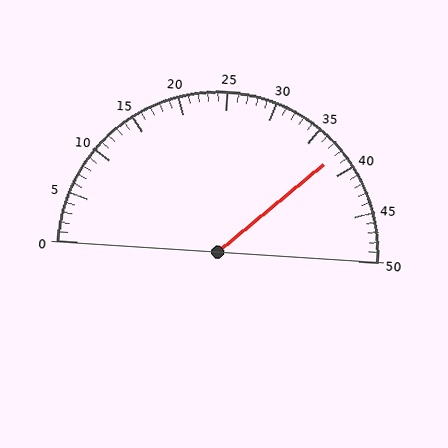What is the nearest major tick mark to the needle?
The nearest major tick mark is 40.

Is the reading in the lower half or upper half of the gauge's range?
The reading is in the upper half of the range (0 to 50).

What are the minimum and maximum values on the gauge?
The gauge ranges from 0 to 50.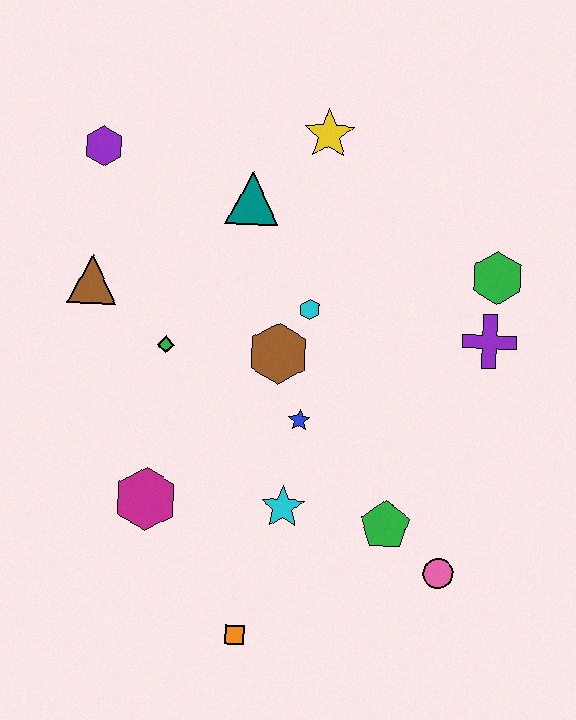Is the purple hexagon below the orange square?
No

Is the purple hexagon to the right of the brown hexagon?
No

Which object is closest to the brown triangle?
The green diamond is closest to the brown triangle.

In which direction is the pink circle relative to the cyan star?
The pink circle is to the right of the cyan star.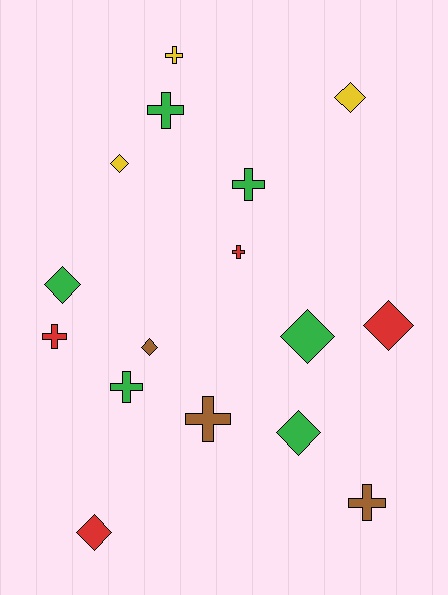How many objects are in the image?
There are 16 objects.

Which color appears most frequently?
Green, with 6 objects.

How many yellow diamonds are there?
There are 2 yellow diamonds.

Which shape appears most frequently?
Diamond, with 8 objects.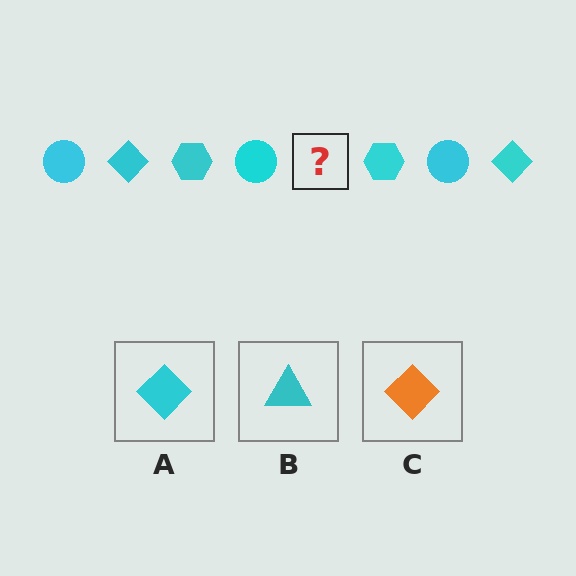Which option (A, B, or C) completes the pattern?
A.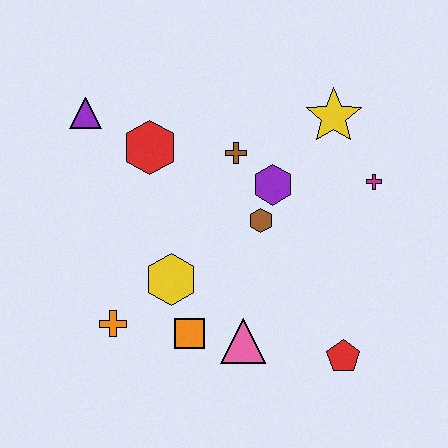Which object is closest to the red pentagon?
The pink triangle is closest to the red pentagon.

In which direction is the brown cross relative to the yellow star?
The brown cross is to the left of the yellow star.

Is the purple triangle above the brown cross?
Yes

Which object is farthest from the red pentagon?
The purple triangle is farthest from the red pentagon.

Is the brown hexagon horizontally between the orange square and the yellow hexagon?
No